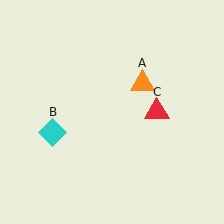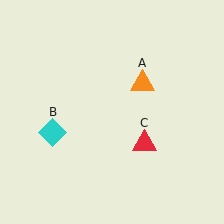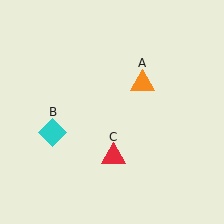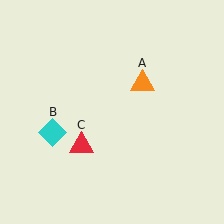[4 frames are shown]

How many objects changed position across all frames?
1 object changed position: red triangle (object C).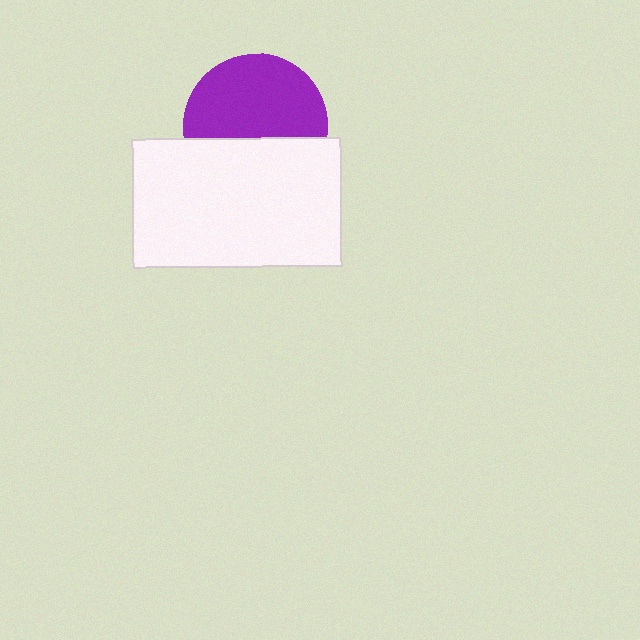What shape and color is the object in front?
The object in front is a white rectangle.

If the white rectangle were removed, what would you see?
You would see the complete purple circle.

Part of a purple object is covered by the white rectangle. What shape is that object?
It is a circle.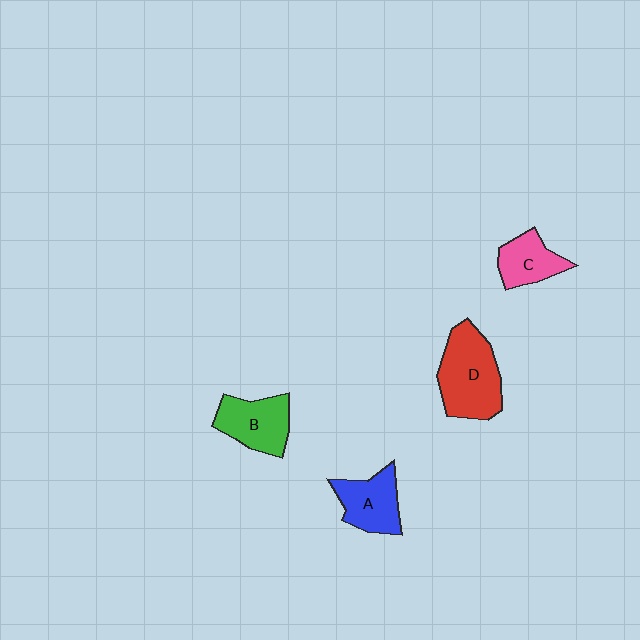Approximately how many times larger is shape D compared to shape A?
Approximately 1.5 times.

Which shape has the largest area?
Shape D (red).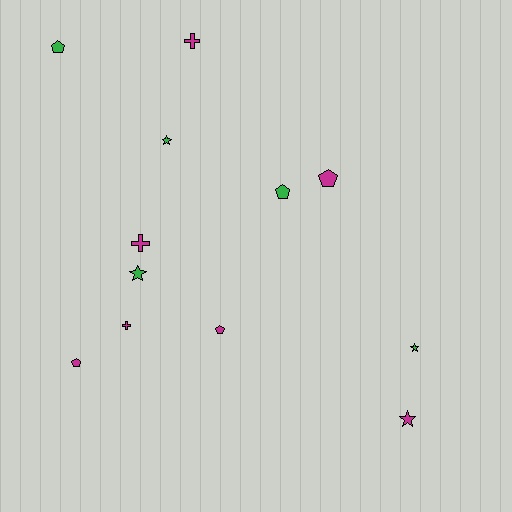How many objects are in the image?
There are 12 objects.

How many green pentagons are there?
There are 2 green pentagons.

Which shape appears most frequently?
Pentagon, with 5 objects.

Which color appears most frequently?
Magenta, with 7 objects.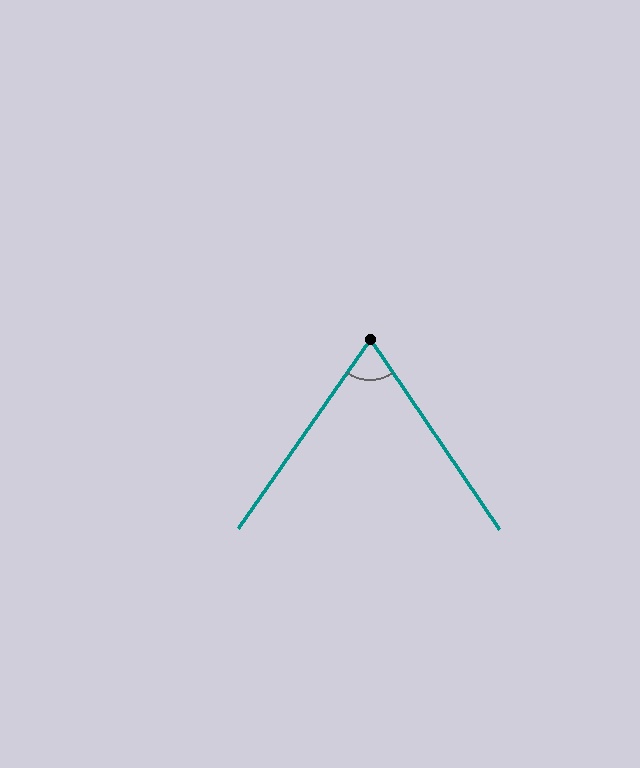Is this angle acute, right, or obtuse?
It is acute.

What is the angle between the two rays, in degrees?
Approximately 69 degrees.